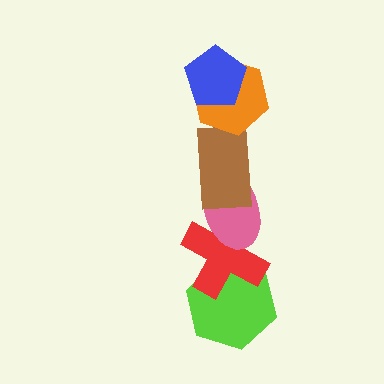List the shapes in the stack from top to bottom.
From top to bottom: the blue pentagon, the orange hexagon, the brown rectangle, the pink ellipse, the red cross, the lime hexagon.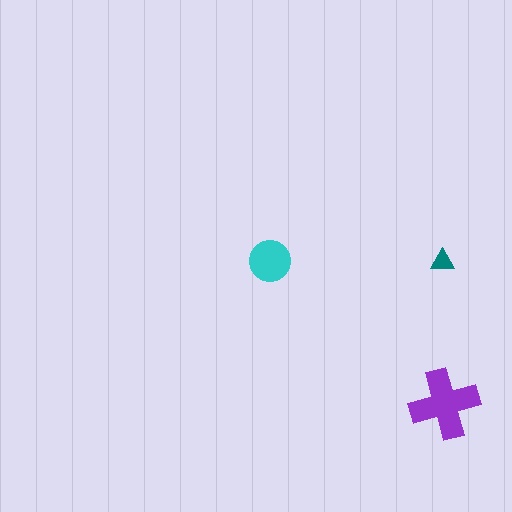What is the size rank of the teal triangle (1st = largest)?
3rd.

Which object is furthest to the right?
The purple cross is rightmost.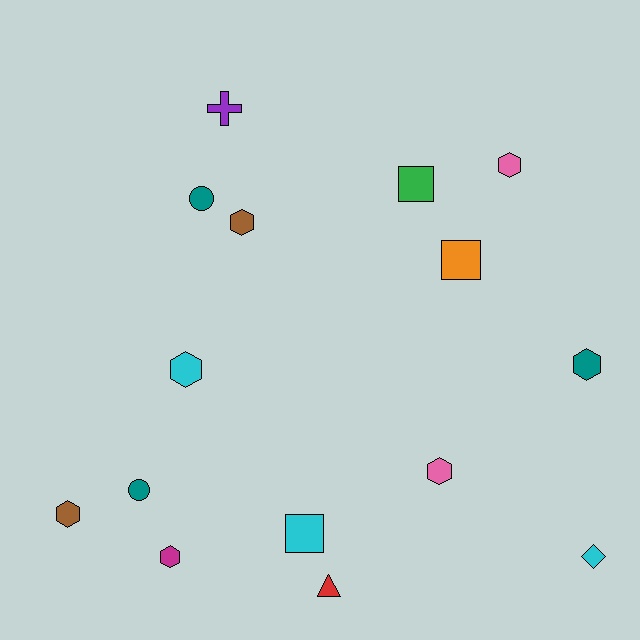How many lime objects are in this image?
There are no lime objects.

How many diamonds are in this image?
There is 1 diamond.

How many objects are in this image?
There are 15 objects.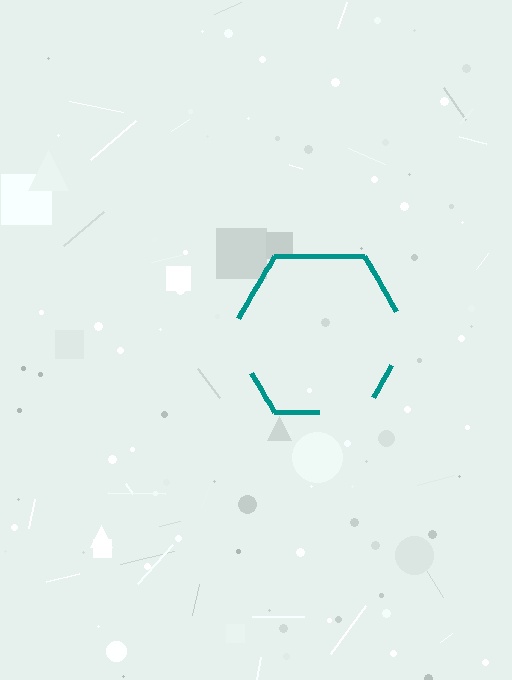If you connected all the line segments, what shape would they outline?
They would outline a hexagon.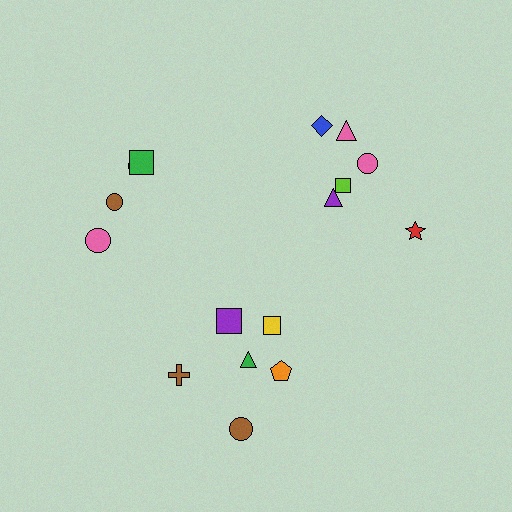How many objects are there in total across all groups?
There are 16 objects.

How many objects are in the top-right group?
There are 6 objects.